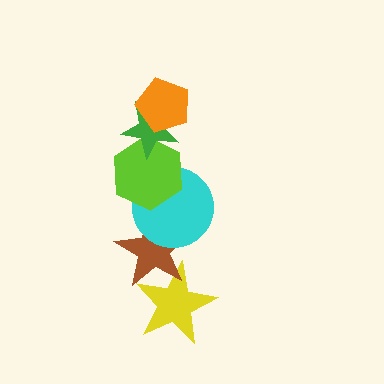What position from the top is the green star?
The green star is 2nd from the top.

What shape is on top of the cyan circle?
The lime hexagon is on top of the cyan circle.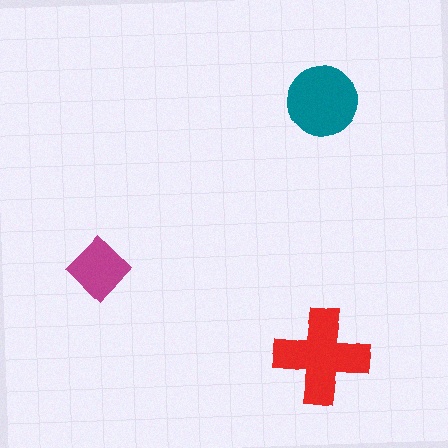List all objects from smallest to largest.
The magenta diamond, the teal circle, the red cross.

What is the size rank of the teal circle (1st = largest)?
2nd.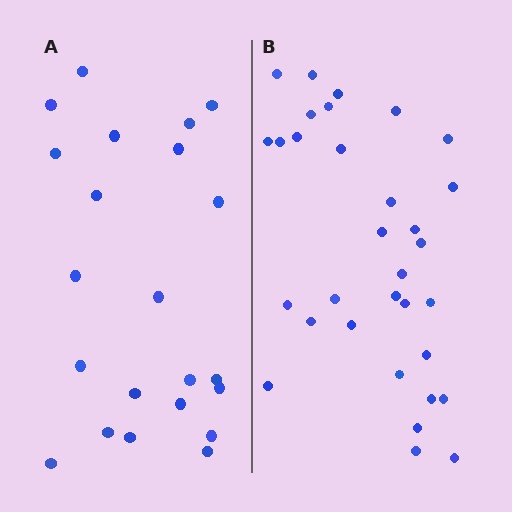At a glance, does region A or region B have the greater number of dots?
Region B (the right region) has more dots.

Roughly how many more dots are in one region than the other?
Region B has roughly 10 or so more dots than region A.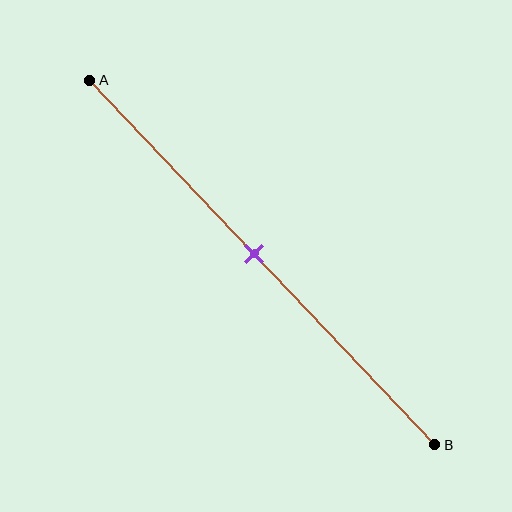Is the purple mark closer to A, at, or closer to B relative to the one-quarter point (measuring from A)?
The purple mark is closer to point B than the one-quarter point of segment AB.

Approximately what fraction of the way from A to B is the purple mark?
The purple mark is approximately 50% of the way from A to B.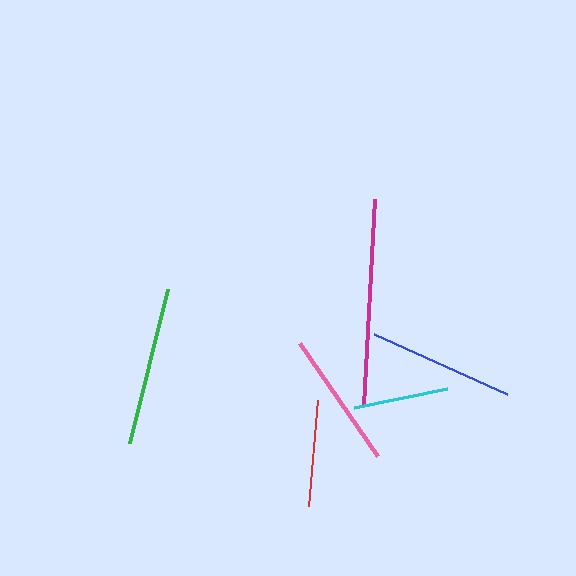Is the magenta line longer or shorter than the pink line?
The magenta line is longer than the pink line.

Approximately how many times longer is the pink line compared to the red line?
The pink line is approximately 1.3 times the length of the red line.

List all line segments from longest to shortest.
From longest to shortest: magenta, green, blue, pink, red, cyan.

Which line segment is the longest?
The magenta line is the longest at approximately 205 pixels.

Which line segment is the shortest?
The cyan line is the shortest at approximately 95 pixels.